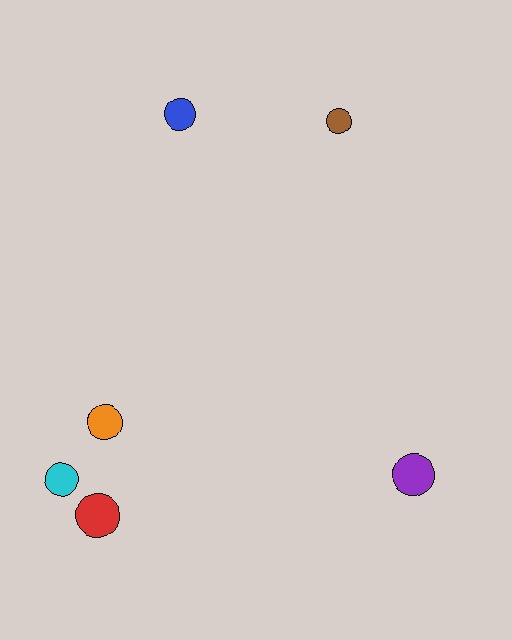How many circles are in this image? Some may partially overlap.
There are 6 circles.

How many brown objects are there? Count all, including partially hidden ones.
There is 1 brown object.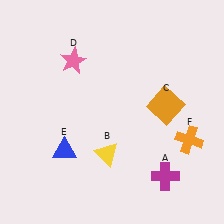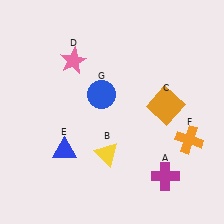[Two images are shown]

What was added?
A blue circle (G) was added in Image 2.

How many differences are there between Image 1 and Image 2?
There is 1 difference between the two images.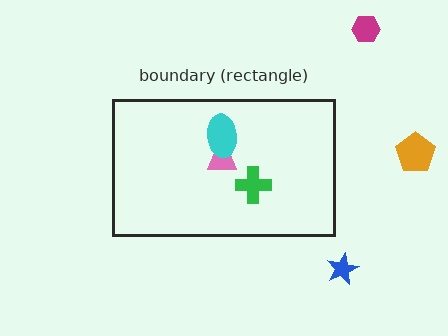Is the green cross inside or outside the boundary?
Inside.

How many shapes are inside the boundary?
3 inside, 3 outside.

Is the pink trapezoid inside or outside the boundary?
Inside.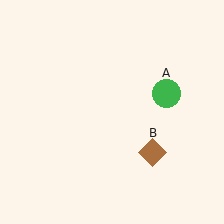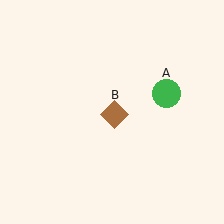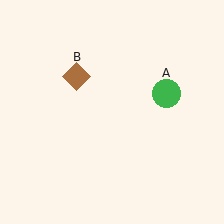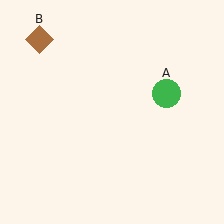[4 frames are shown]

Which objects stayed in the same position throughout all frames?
Green circle (object A) remained stationary.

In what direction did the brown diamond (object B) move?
The brown diamond (object B) moved up and to the left.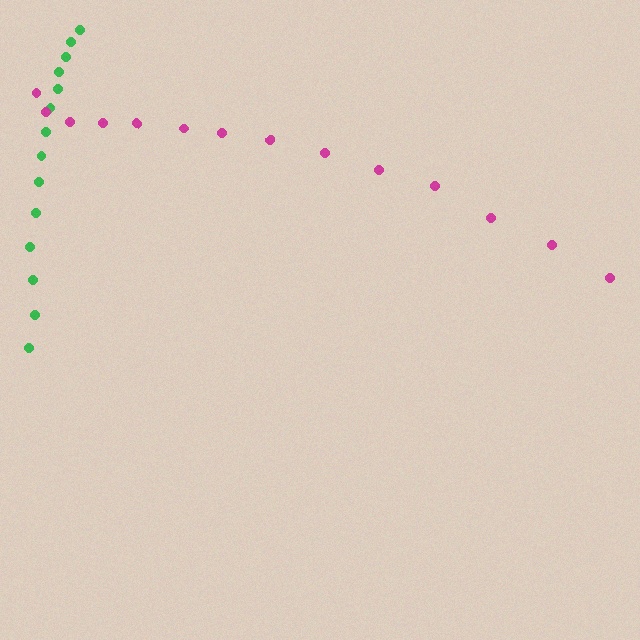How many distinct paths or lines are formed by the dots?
There are 2 distinct paths.